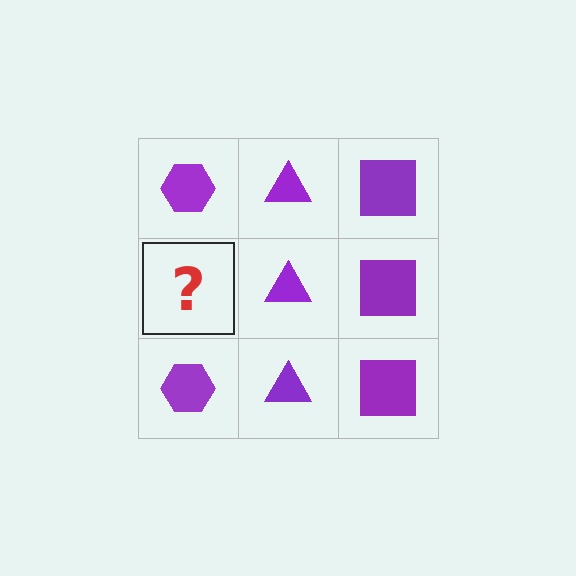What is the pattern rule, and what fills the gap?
The rule is that each column has a consistent shape. The gap should be filled with a purple hexagon.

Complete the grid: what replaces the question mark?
The question mark should be replaced with a purple hexagon.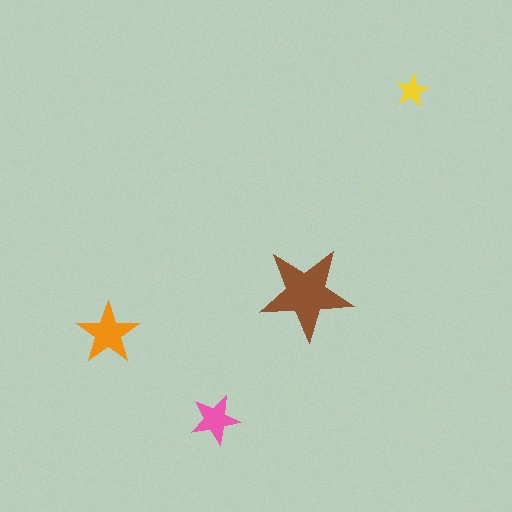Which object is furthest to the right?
The yellow star is rightmost.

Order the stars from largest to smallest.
the brown one, the orange one, the pink one, the yellow one.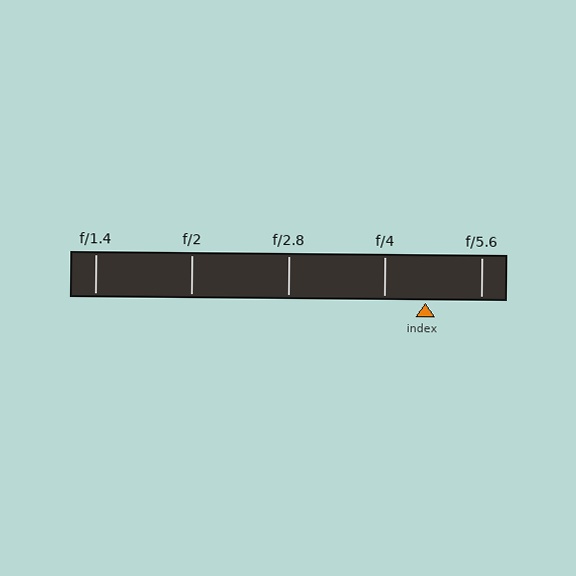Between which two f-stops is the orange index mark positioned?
The index mark is between f/4 and f/5.6.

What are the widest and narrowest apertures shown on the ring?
The widest aperture shown is f/1.4 and the narrowest is f/5.6.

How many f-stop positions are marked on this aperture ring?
There are 5 f-stop positions marked.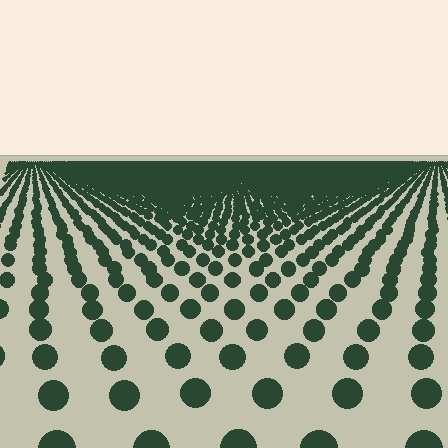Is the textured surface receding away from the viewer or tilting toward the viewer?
The surface is receding away from the viewer. Texture elements get smaller and denser toward the top.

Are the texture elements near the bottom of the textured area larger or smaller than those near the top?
Larger. Near the bottom, elements are closer to the viewer and appear at a bigger on-screen size.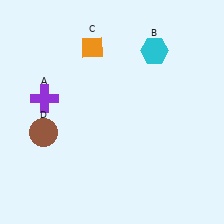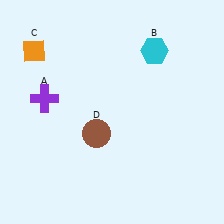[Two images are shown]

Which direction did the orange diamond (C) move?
The orange diamond (C) moved left.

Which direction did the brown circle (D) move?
The brown circle (D) moved right.